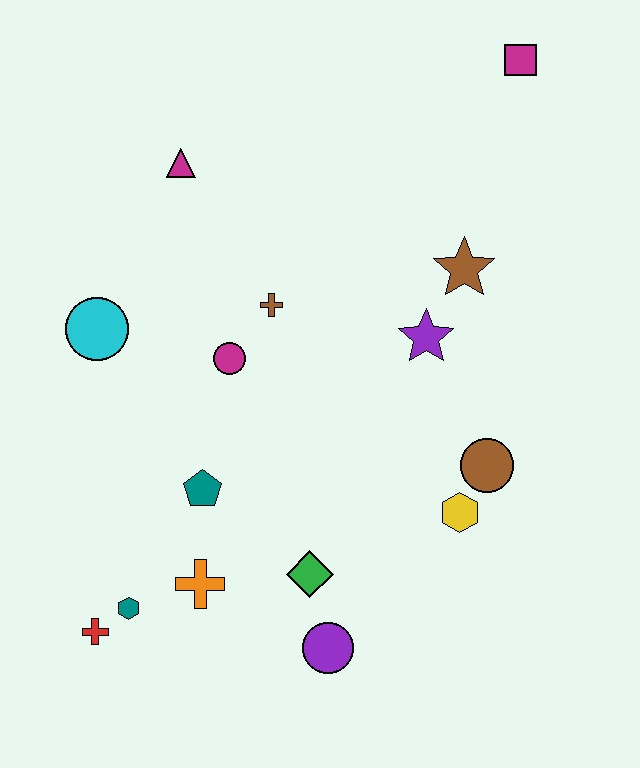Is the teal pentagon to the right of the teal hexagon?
Yes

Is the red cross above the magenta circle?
No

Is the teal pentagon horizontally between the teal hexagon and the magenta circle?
Yes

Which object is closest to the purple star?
The brown star is closest to the purple star.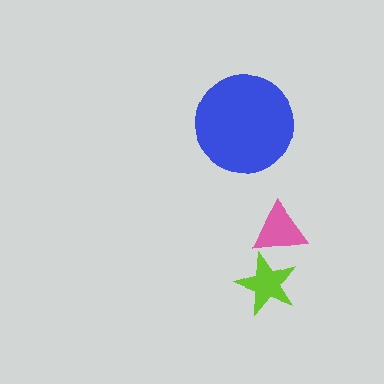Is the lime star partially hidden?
No, no other shape covers it.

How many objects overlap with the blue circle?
0 objects overlap with the blue circle.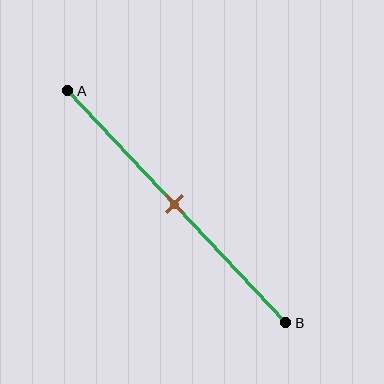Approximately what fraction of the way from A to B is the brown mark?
The brown mark is approximately 50% of the way from A to B.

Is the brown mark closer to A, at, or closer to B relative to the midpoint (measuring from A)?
The brown mark is approximately at the midpoint of segment AB.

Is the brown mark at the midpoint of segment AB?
Yes, the mark is approximately at the midpoint.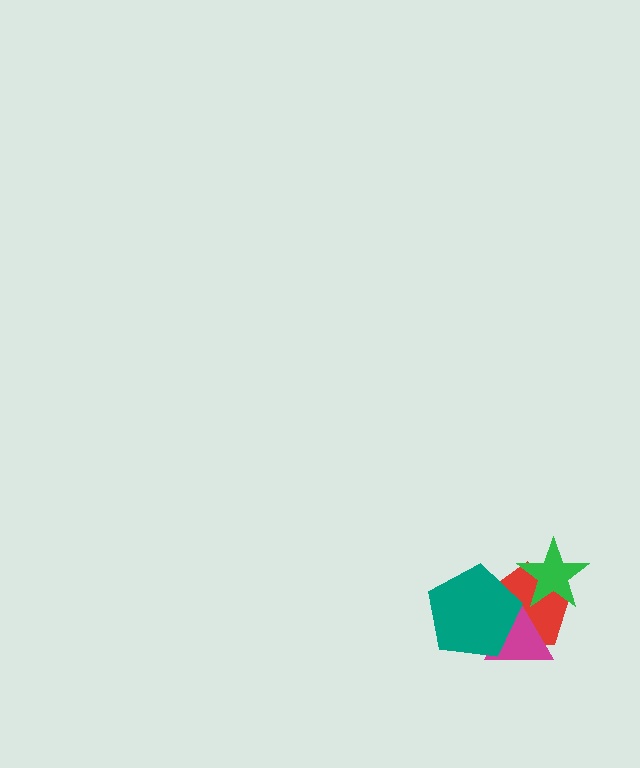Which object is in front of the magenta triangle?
The teal pentagon is in front of the magenta triangle.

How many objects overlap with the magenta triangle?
2 objects overlap with the magenta triangle.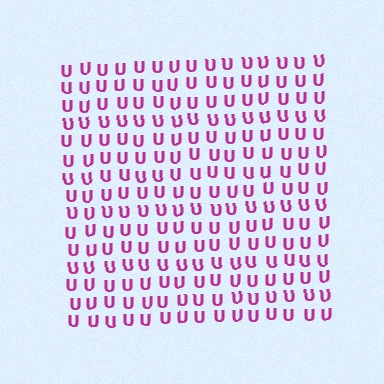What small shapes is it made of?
It is made of small letter U's.